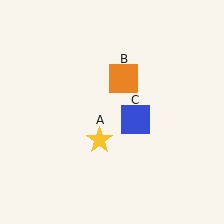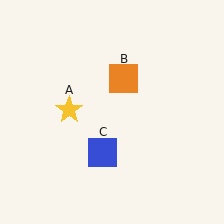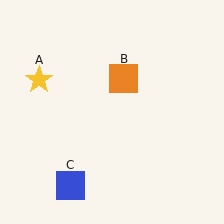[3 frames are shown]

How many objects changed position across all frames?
2 objects changed position: yellow star (object A), blue square (object C).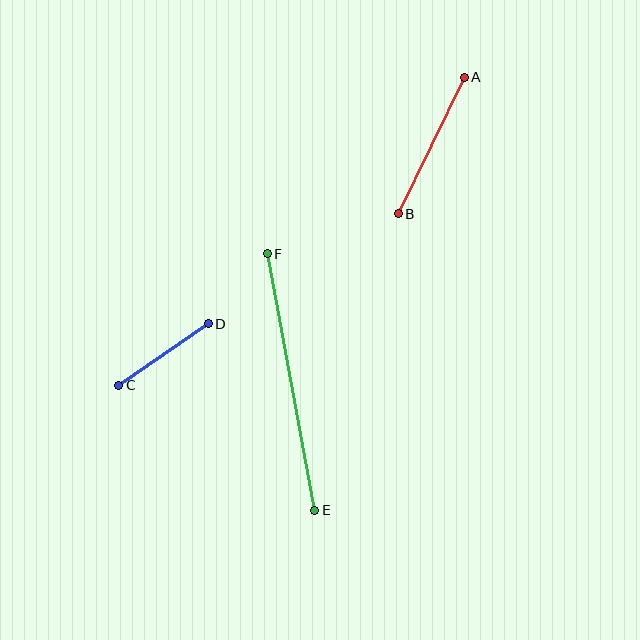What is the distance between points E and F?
The distance is approximately 261 pixels.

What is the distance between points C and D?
The distance is approximately 109 pixels.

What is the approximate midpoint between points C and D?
The midpoint is at approximately (163, 355) pixels.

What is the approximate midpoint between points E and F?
The midpoint is at approximately (291, 382) pixels.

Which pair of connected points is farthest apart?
Points E and F are farthest apart.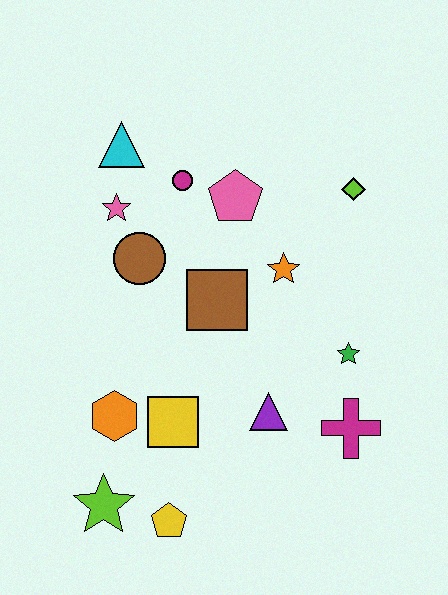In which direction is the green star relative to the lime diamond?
The green star is below the lime diamond.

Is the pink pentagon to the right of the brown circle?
Yes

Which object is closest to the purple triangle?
The magenta cross is closest to the purple triangle.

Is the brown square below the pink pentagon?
Yes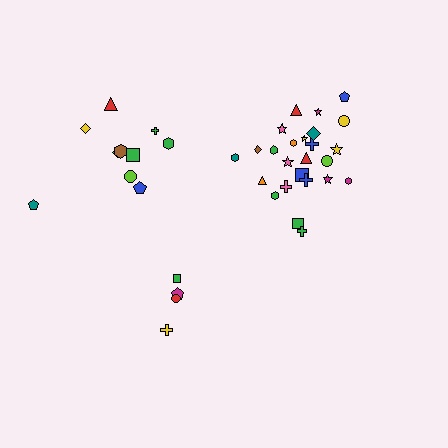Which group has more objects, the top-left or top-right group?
The top-right group.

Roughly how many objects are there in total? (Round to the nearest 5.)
Roughly 40 objects in total.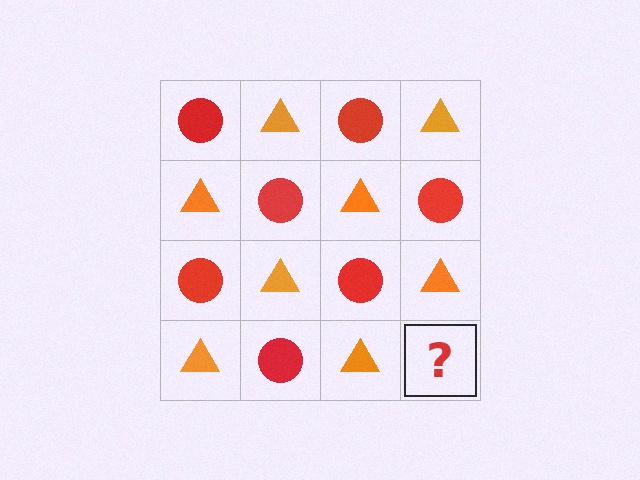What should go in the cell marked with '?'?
The missing cell should contain a red circle.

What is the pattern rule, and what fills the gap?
The rule is that it alternates red circle and orange triangle in a checkerboard pattern. The gap should be filled with a red circle.